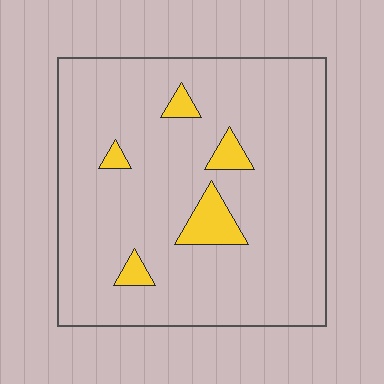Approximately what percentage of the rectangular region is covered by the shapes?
Approximately 10%.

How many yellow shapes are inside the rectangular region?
5.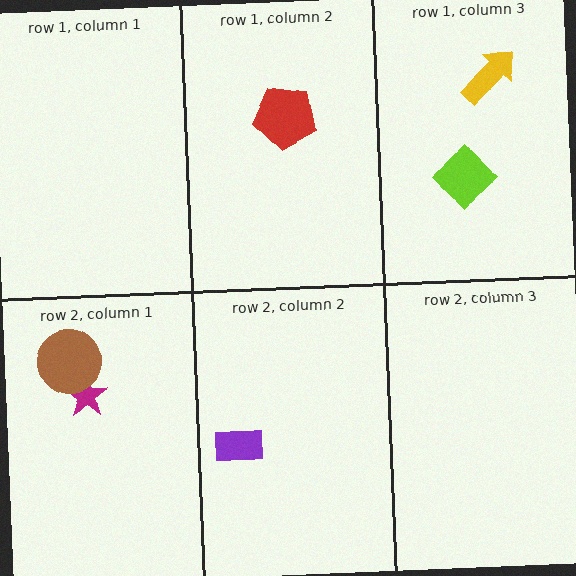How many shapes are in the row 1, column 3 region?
2.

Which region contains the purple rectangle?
The row 2, column 2 region.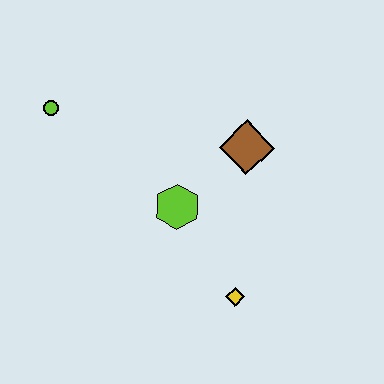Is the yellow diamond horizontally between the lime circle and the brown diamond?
Yes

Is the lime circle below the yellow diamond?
No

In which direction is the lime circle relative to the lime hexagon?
The lime circle is to the left of the lime hexagon.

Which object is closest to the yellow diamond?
The lime hexagon is closest to the yellow diamond.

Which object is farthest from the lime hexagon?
The lime circle is farthest from the lime hexagon.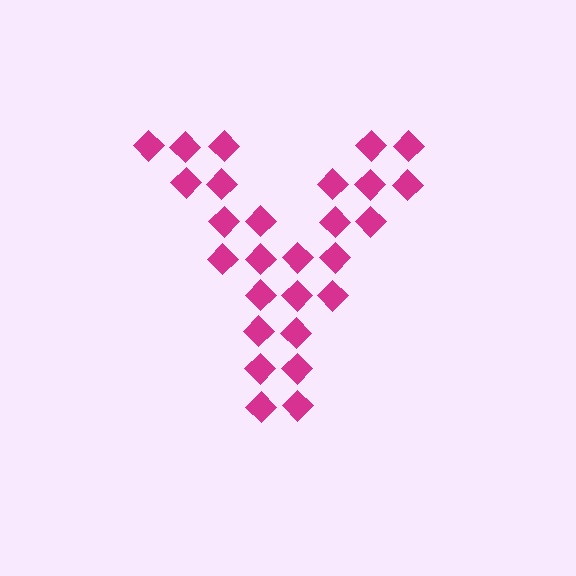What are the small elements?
The small elements are diamonds.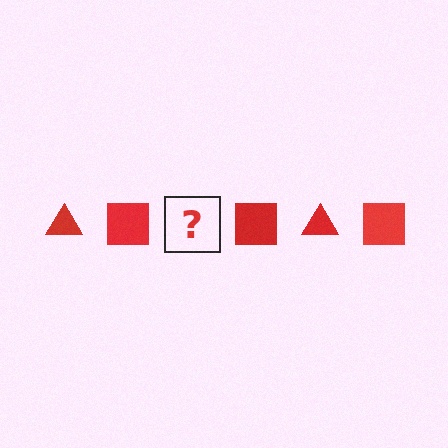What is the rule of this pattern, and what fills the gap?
The rule is that the pattern cycles through triangle, square shapes in red. The gap should be filled with a red triangle.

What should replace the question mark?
The question mark should be replaced with a red triangle.